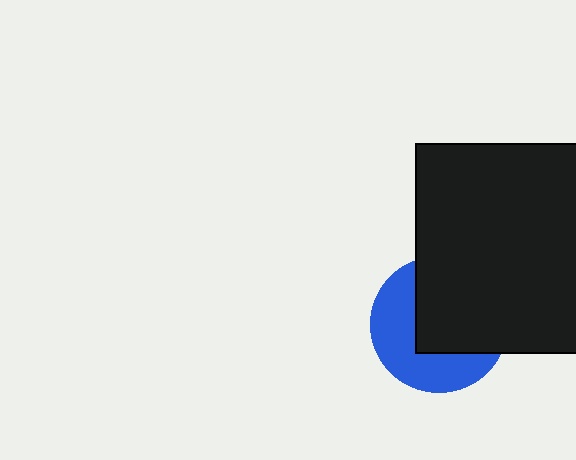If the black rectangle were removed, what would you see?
You would see the complete blue circle.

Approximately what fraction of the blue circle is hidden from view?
Roughly 53% of the blue circle is hidden behind the black rectangle.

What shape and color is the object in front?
The object in front is a black rectangle.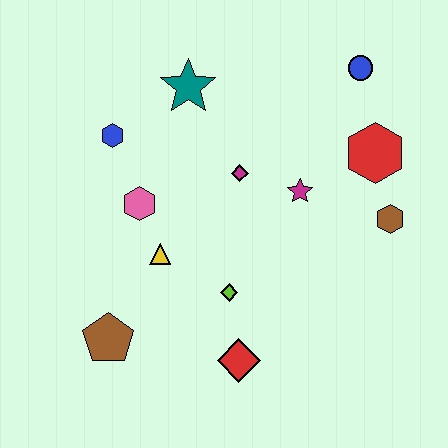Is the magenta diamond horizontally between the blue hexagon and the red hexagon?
Yes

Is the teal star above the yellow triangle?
Yes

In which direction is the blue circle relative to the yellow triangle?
The blue circle is to the right of the yellow triangle.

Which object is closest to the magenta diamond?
The magenta star is closest to the magenta diamond.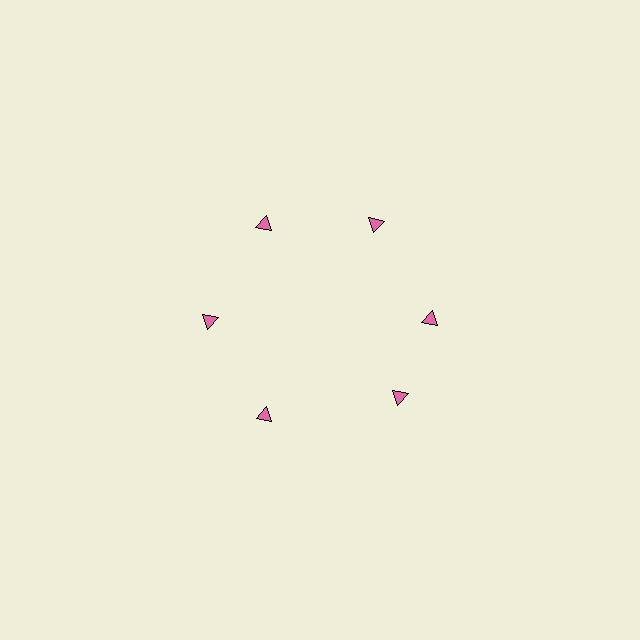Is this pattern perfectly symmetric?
No. The 6 pink triangles are arranged in a ring, but one element near the 5 o'clock position is rotated out of alignment along the ring, breaking the 6-fold rotational symmetry.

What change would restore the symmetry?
The symmetry would be restored by rotating it back into even spacing with its neighbors so that all 6 triangles sit at equal angles and equal distance from the center.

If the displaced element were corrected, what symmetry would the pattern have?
It would have 6-fold rotational symmetry — the pattern would map onto itself every 60 degrees.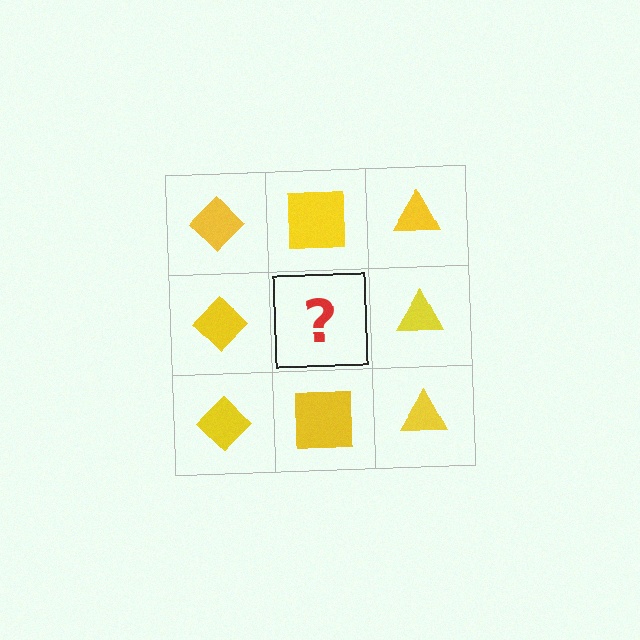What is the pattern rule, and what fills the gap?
The rule is that each column has a consistent shape. The gap should be filled with a yellow square.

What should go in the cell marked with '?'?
The missing cell should contain a yellow square.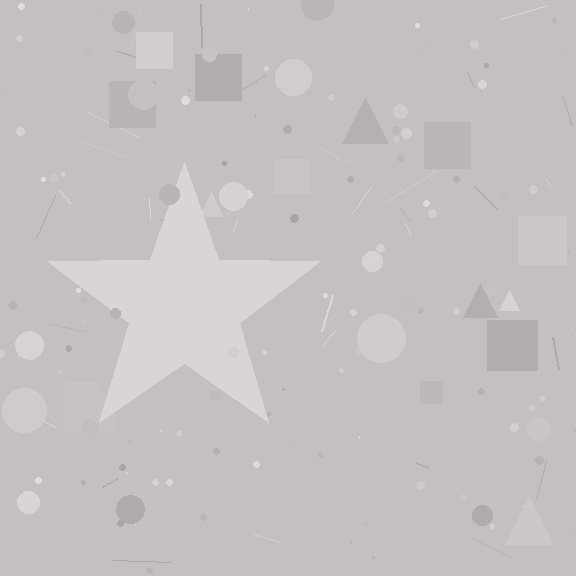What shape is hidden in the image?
A star is hidden in the image.